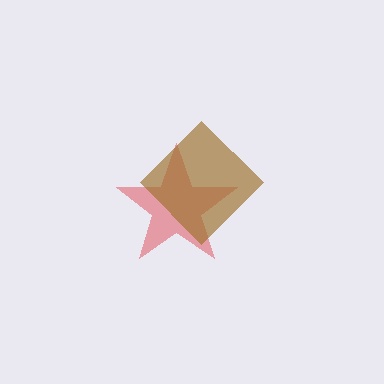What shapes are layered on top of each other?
The layered shapes are: a red star, a brown diamond.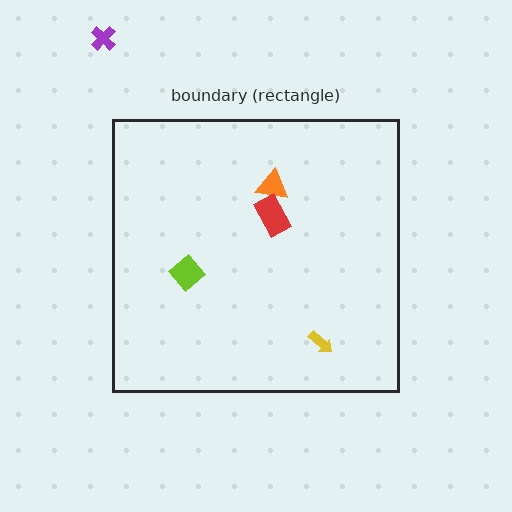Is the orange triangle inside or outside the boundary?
Inside.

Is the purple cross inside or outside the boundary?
Outside.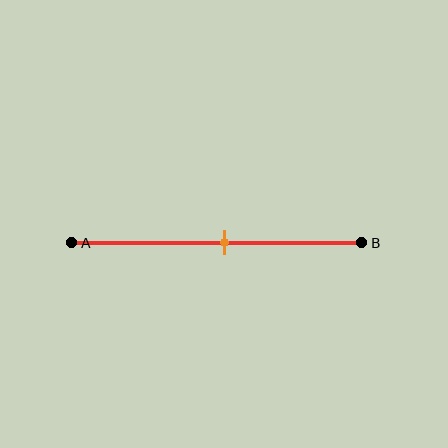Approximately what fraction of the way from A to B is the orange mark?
The orange mark is approximately 55% of the way from A to B.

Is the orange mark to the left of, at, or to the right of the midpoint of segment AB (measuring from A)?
The orange mark is approximately at the midpoint of segment AB.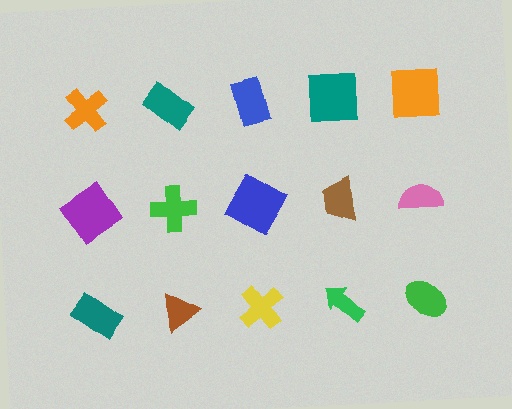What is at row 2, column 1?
A purple diamond.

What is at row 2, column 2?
A green cross.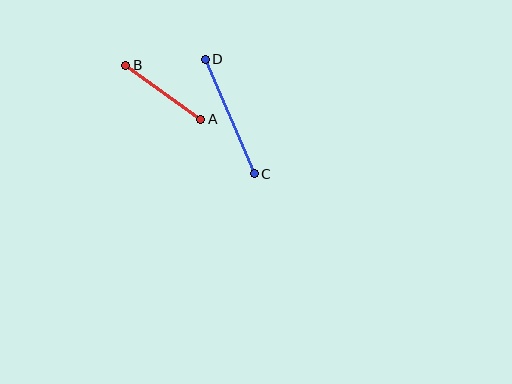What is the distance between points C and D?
The distance is approximately 125 pixels.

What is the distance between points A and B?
The distance is approximately 92 pixels.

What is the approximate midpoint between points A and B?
The midpoint is at approximately (163, 92) pixels.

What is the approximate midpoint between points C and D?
The midpoint is at approximately (230, 116) pixels.